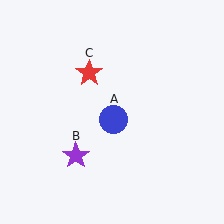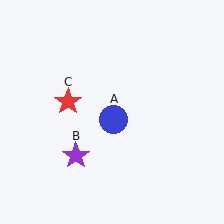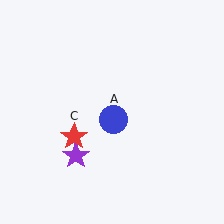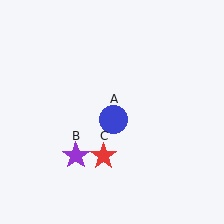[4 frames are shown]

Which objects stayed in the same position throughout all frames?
Blue circle (object A) and purple star (object B) remained stationary.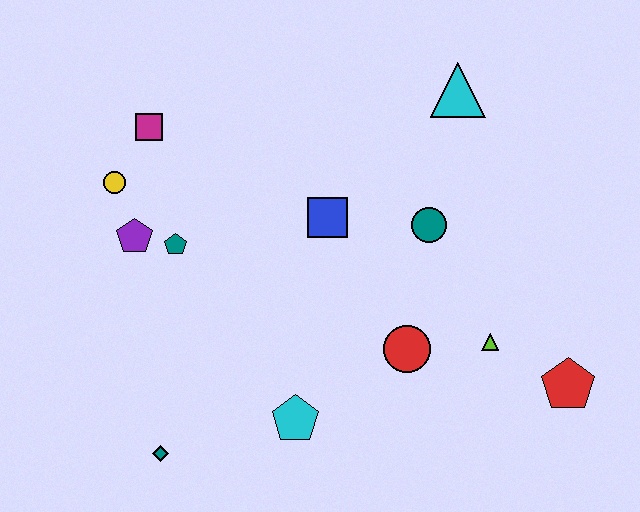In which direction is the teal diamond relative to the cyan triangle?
The teal diamond is below the cyan triangle.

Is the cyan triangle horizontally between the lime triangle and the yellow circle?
Yes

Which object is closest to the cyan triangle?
The teal circle is closest to the cyan triangle.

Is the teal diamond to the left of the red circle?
Yes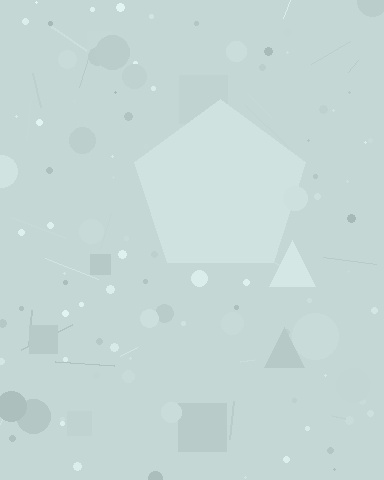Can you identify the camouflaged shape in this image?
The camouflaged shape is a pentagon.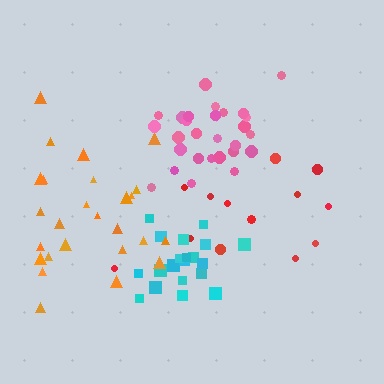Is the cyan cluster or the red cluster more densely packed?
Cyan.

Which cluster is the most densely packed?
Cyan.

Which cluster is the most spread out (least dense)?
Red.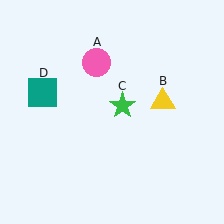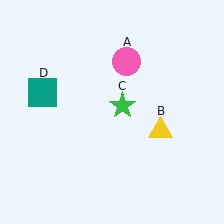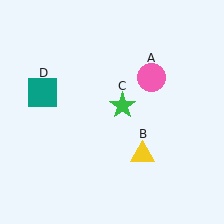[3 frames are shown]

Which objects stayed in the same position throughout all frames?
Green star (object C) and teal square (object D) remained stationary.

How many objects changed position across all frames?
2 objects changed position: pink circle (object A), yellow triangle (object B).